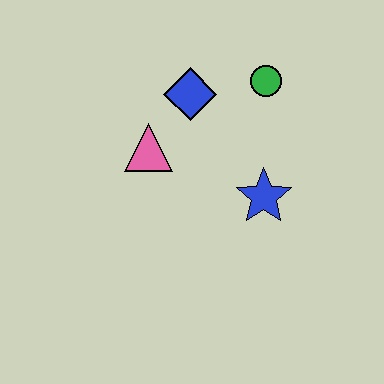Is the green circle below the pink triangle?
No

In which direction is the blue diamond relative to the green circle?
The blue diamond is to the left of the green circle.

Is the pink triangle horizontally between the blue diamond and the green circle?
No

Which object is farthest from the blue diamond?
The blue star is farthest from the blue diamond.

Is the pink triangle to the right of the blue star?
No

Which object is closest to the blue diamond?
The pink triangle is closest to the blue diamond.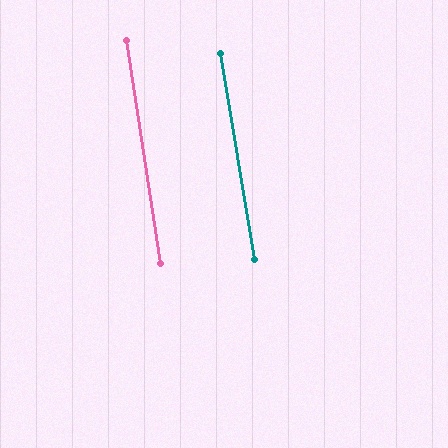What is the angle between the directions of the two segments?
Approximately 1 degree.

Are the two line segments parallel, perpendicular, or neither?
Parallel — their directions differ by only 0.6°.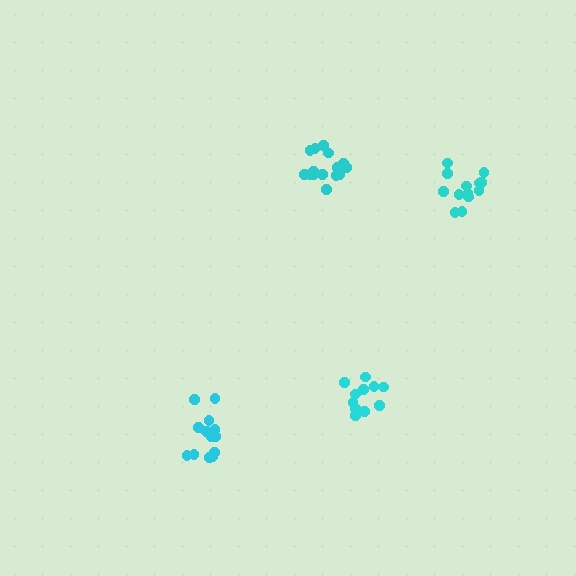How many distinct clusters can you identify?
There are 4 distinct clusters.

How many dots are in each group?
Group 1: 11 dots, Group 2: 13 dots, Group 3: 15 dots, Group 4: 13 dots (52 total).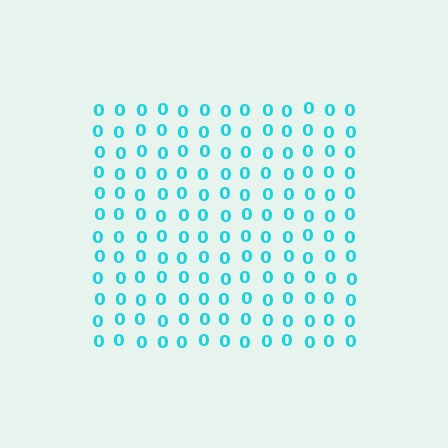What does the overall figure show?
The overall figure shows a square.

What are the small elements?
The small elements are digit 0's.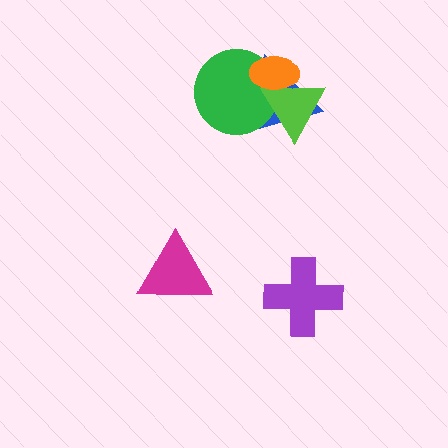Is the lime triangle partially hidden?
Yes, it is partially covered by another shape.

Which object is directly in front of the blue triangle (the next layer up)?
The green circle is directly in front of the blue triangle.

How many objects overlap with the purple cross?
0 objects overlap with the purple cross.